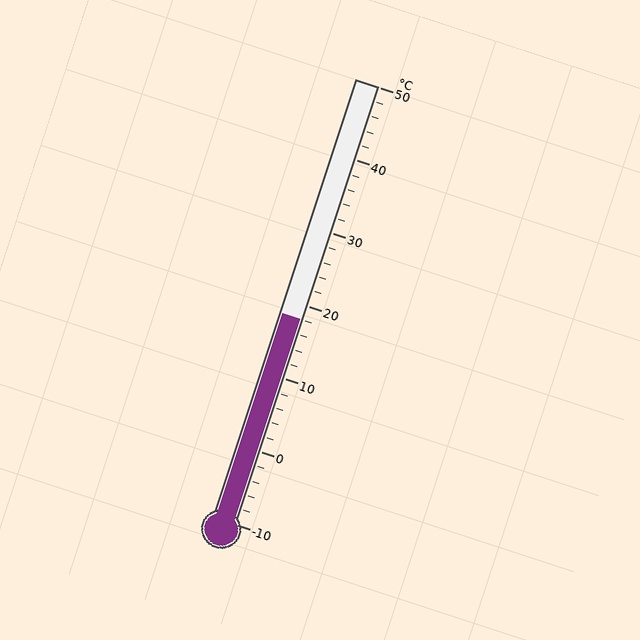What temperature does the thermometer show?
The thermometer shows approximately 18°C.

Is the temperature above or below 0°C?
The temperature is above 0°C.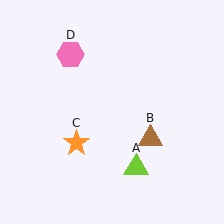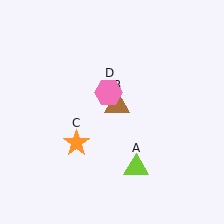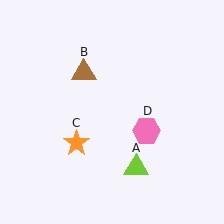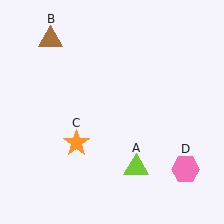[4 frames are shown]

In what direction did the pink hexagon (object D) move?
The pink hexagon (object D) moved down and to the right.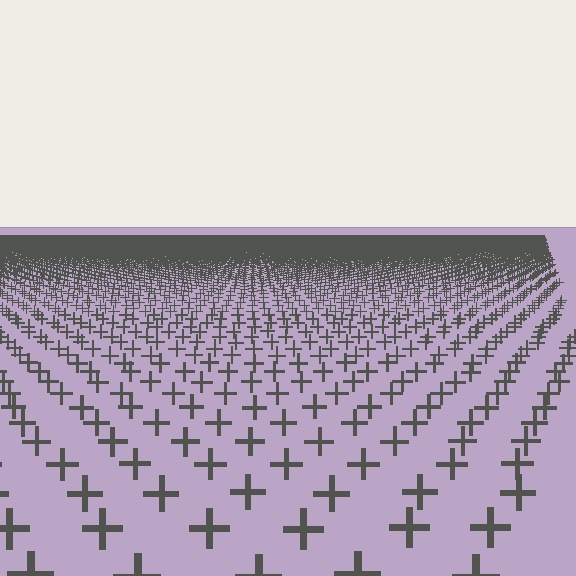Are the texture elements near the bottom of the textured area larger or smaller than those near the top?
Larger. Near the bottom, elements are closer to the viewer and appear at a bigger on-screen size.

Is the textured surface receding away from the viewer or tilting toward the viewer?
The surface is receding away from the viewer. Texture elements get smaller and denser toward the top.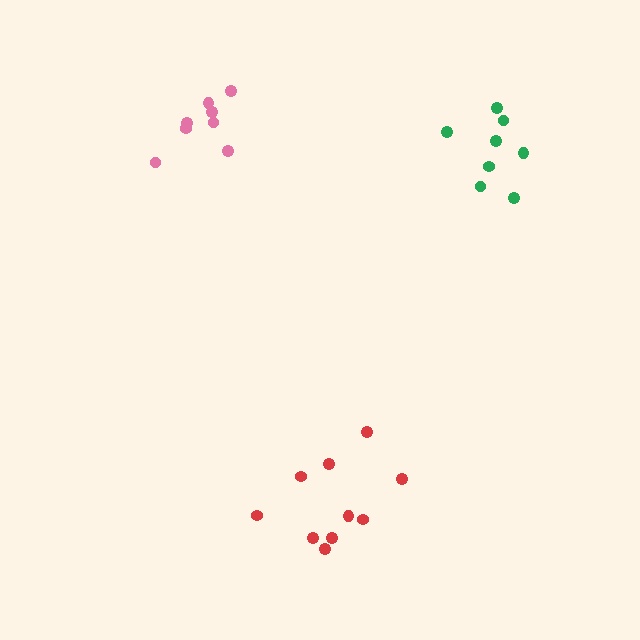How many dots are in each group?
Group 1: 8 dots, Group 2: 10 dots, Group 3: 8 dots (26 total).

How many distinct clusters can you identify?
There are 3 distinct clusters.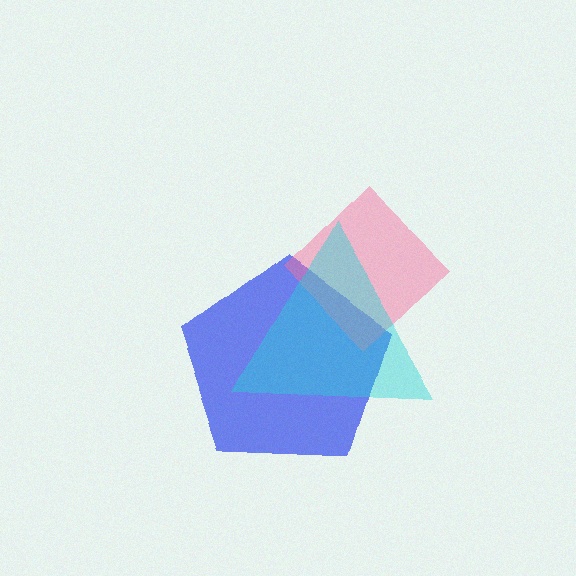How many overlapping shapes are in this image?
There are 3 overlapping shapes in the image.